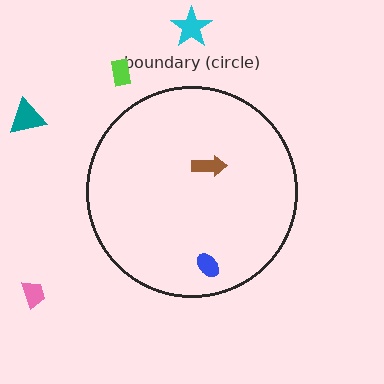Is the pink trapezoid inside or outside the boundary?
Outside.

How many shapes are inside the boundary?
2 inside, 4 outside.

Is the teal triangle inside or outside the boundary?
Outside.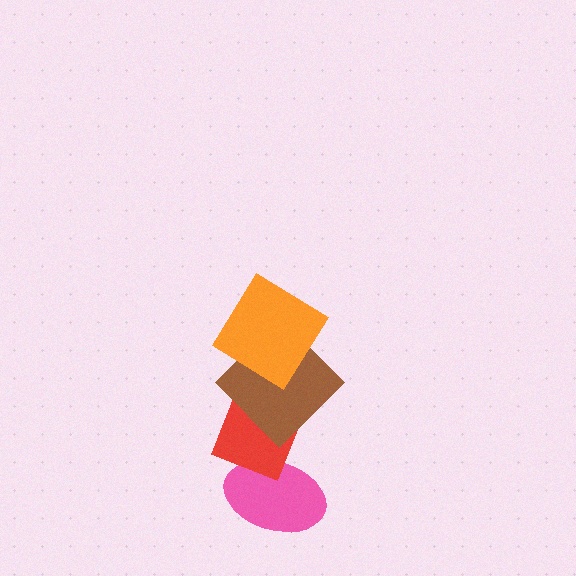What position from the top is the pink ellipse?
The pink ellipse is 4th from the top.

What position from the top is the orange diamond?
The orange diamond is 1st from the top.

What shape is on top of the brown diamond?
The orange diamond is on top of the brown diamond.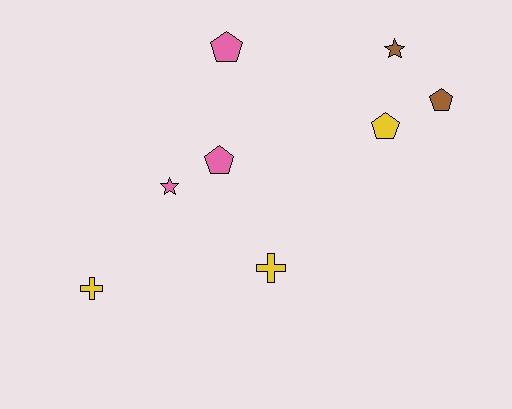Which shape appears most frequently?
Pentagon, with 4 objects.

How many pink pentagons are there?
There are 2 pink pentagons.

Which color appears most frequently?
Yellow, with 3 objects.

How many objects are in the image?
There are 8 objects.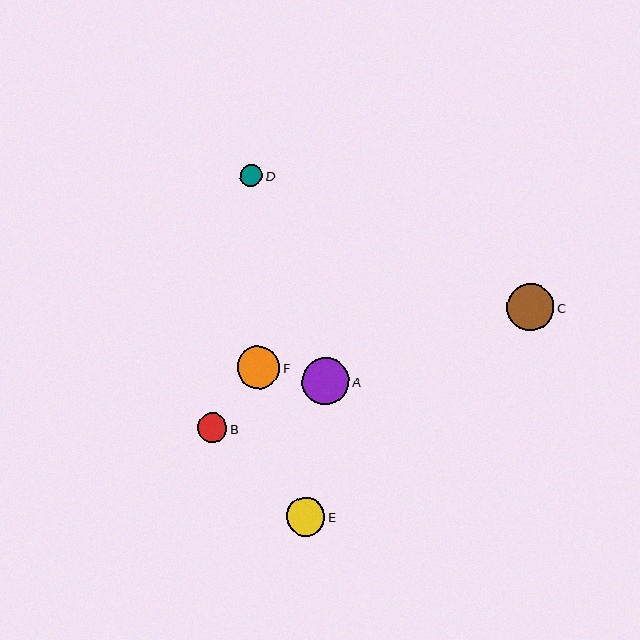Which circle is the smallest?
Circle D is the smallest with a size of approximately 22 pixels.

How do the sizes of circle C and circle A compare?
Circle C and circle A are approximately the same size.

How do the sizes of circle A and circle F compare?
Circle A and circle F are approximately the same size.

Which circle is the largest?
Circle C is the largest with a size of approximately 47 pixels.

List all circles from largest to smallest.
From largest to smallest: C, A, F, E, B, D.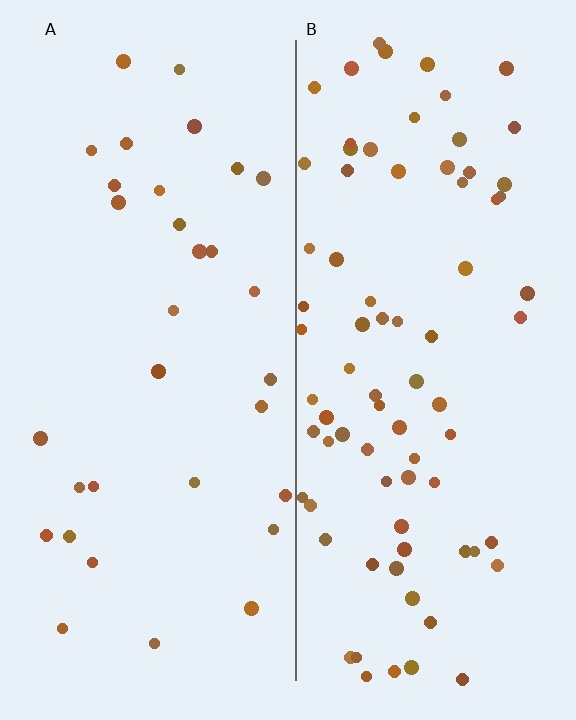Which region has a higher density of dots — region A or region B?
B (the right).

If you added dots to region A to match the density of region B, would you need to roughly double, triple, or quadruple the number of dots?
Approximately double.